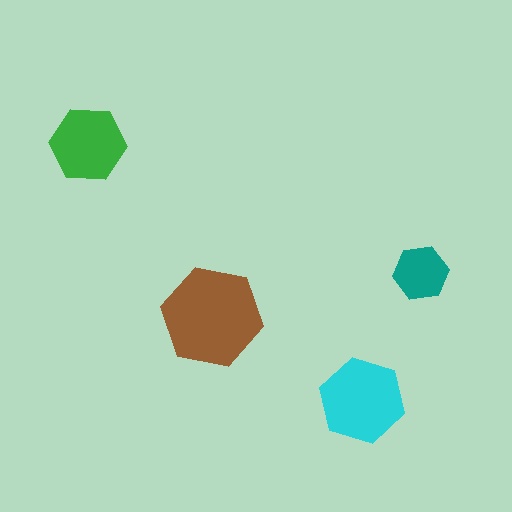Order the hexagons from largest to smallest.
the brown one, the cyan one, the green one, the teal one.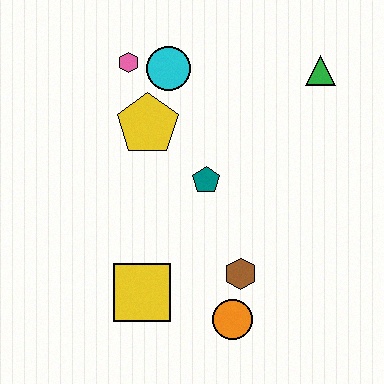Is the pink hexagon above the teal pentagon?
Yes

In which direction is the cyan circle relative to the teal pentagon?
The cyan circle is above the teal pentagon.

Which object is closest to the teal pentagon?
The yellow pentagon is closest to the teal pentagon.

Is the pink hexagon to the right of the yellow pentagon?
No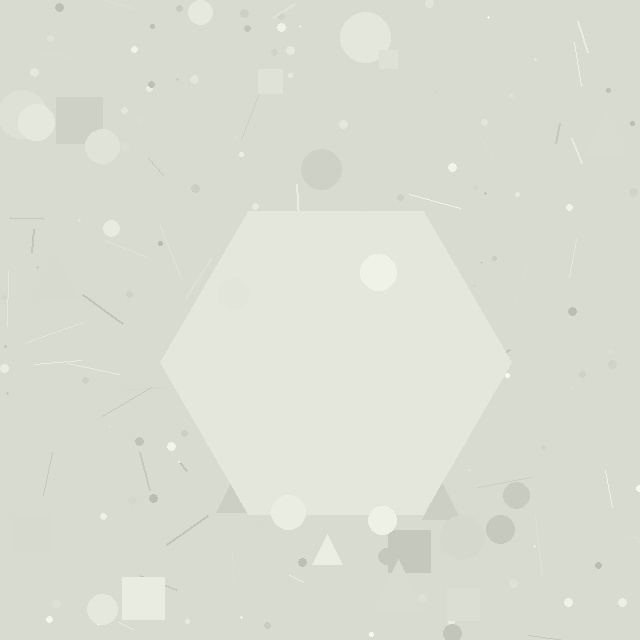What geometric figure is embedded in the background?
A hexagon is embedded in the background.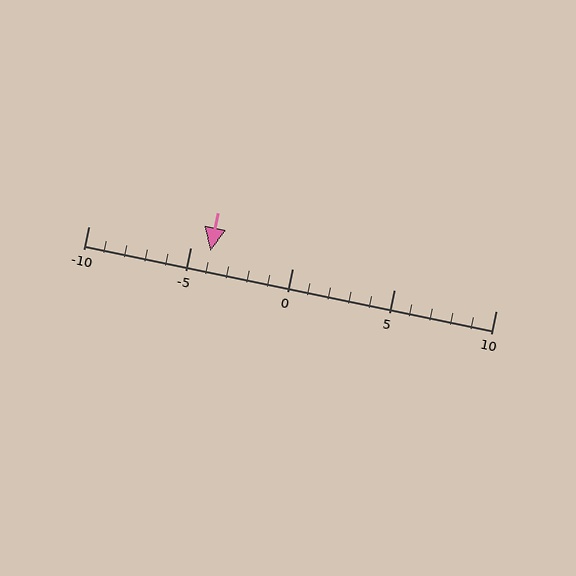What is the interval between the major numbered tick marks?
The major tick marks are spaced 5 units apart.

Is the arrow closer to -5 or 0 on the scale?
The arrow is closer to -5.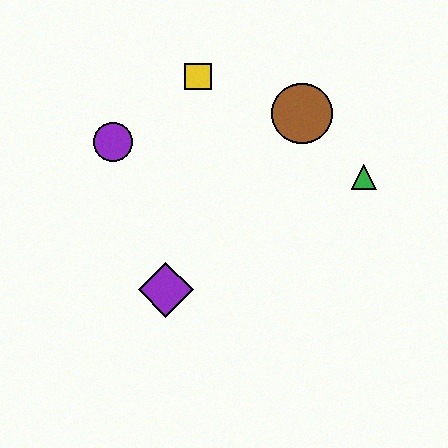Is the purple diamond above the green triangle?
No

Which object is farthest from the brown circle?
The purple diamond is farthest from the brown circle.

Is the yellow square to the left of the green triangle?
Yes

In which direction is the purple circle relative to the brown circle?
The purple circle is to the left of the brown circle.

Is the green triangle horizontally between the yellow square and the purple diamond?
No